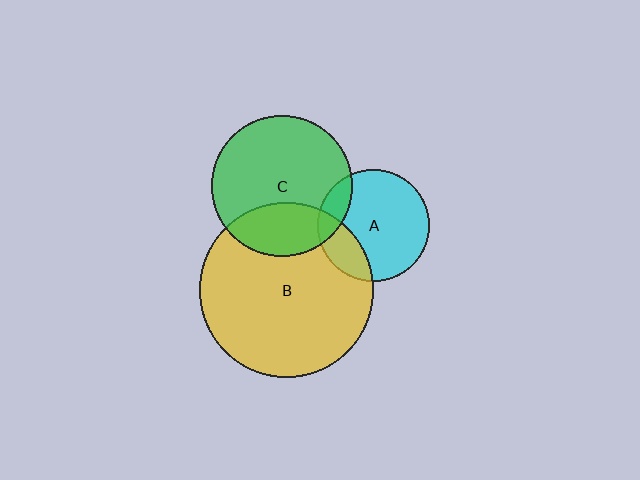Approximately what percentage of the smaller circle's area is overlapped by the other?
Approximately 20%.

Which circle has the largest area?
Circle B (yellow).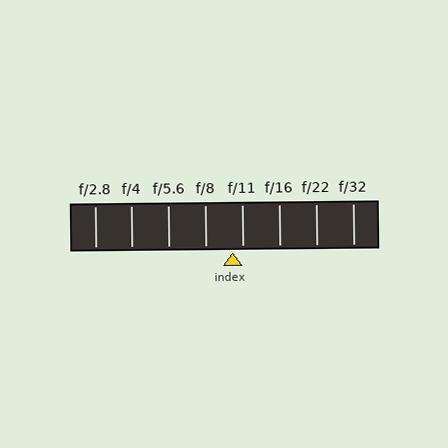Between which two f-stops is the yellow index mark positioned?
The index mark is between f/8 and f/11.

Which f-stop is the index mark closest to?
The index mark is closest to f/11.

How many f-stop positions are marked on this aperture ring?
There are 8 f-stop positions marked.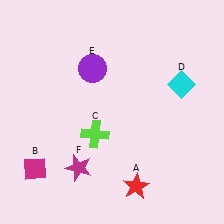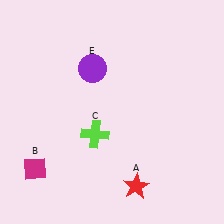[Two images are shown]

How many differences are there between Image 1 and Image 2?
There are 2 differences between the two images.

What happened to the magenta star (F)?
The magenta star (F) was removed in Image 2. It was in the bottom-left area of Image 1.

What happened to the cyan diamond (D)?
The cyan diamond (D) was removed in Image 2. It was in the top-right area of Image 1.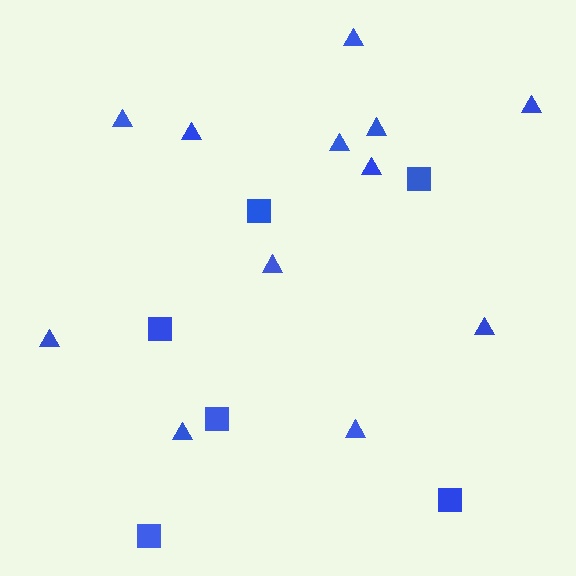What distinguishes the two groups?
There are 2 groups: one group of triangles (12) and one group of squares (6).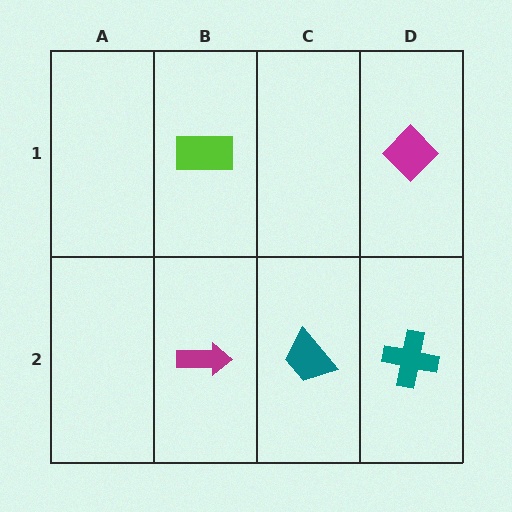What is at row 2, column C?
A teal trapezoid.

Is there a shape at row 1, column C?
No, that cell is empty.